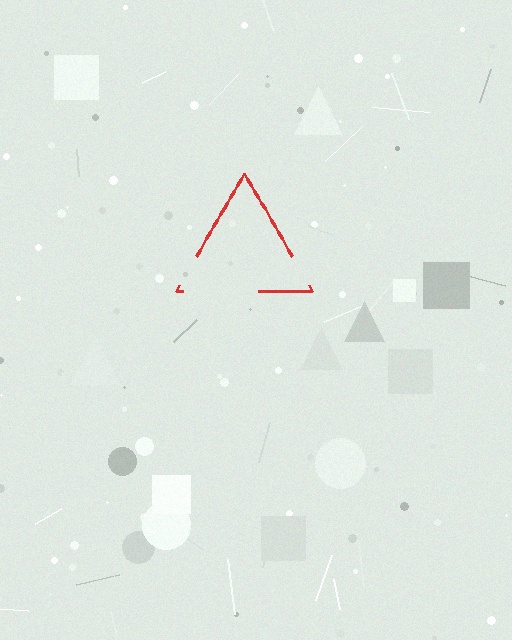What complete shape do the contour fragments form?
The contour fragments form a triangle.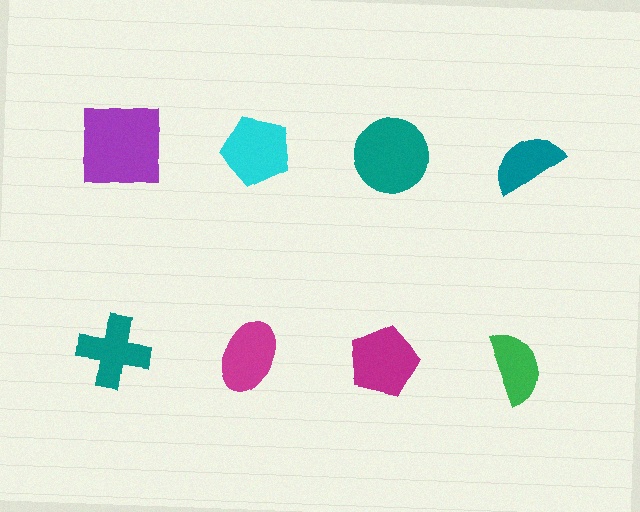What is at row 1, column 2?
A cyan pentagon.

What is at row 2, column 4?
A green semicircle.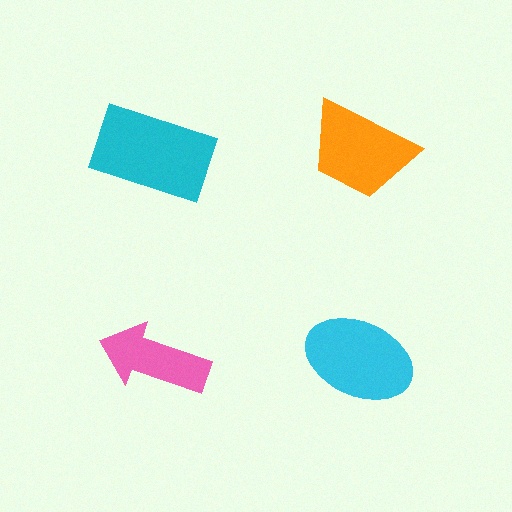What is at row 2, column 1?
A pink arrow.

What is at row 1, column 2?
An orange trapezoid.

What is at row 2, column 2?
A cyan ellipse.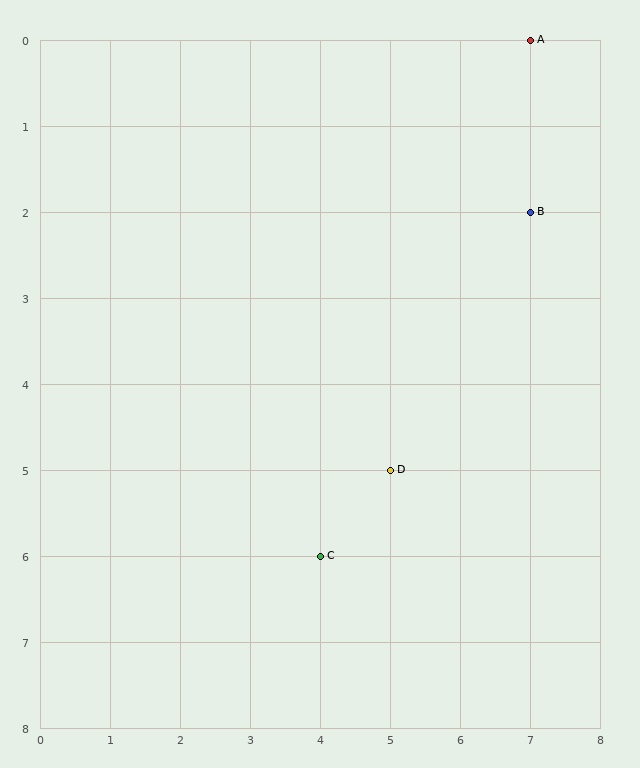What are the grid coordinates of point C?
Point C is at grid coordinates (4, 6).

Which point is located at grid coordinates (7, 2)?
Point B is at (7, 2).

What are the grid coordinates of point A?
Point A is at grid coordinates (7, 0).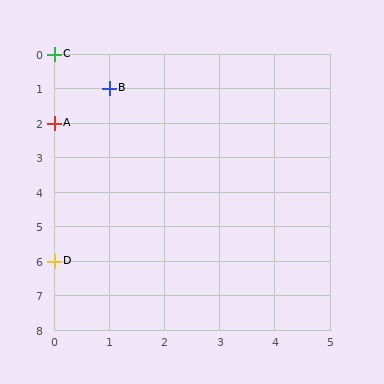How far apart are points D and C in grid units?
Points D and C are 6 rows apart.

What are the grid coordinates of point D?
Point D is at grid coordinates (0, 6).